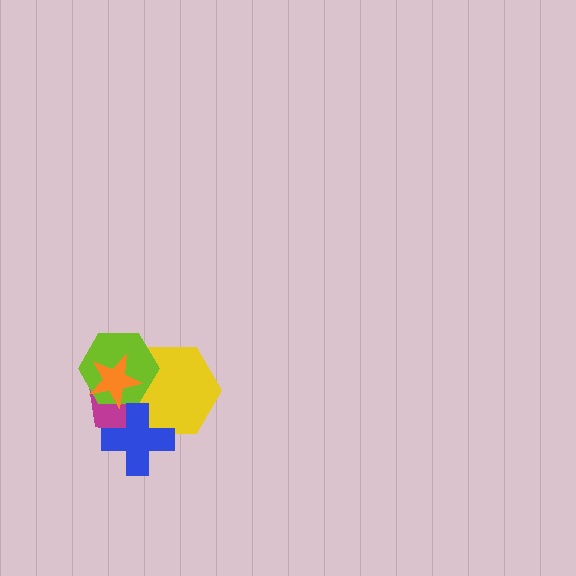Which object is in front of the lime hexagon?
The orange star is in front of the lime hexagon.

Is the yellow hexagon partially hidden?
Yes, it is partially covered by another shape.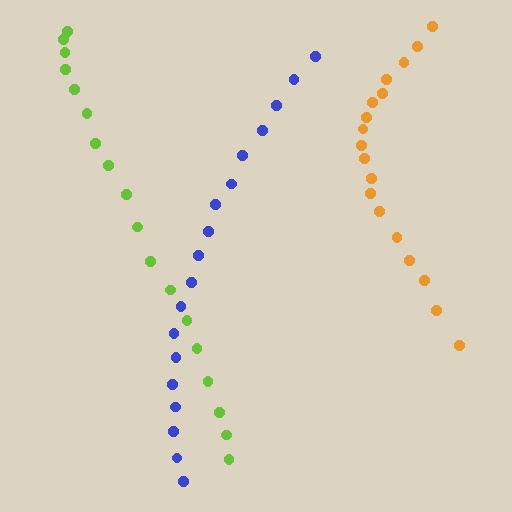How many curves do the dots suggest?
There are 3 distinct paths.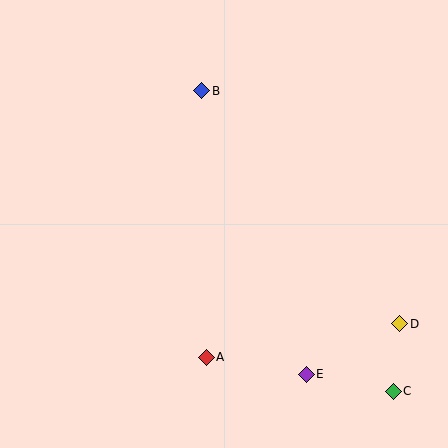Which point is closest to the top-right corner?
Point B is closest to the top-right corner.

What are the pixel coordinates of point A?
Point A is at (206, 357).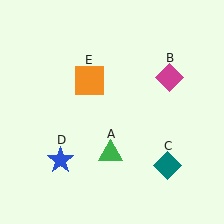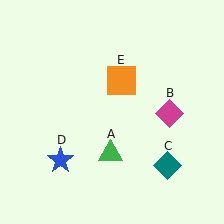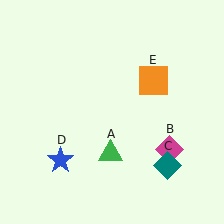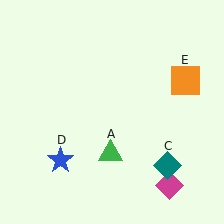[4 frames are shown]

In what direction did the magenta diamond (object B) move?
The magenta diamond (object B) moved down.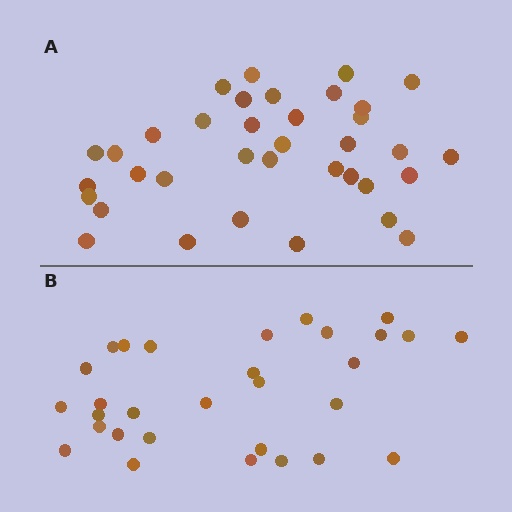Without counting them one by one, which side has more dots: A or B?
Region A (the top region) has more dots.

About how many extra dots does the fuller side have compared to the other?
Region A has about 6 more dots than region B.